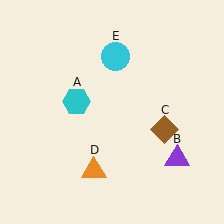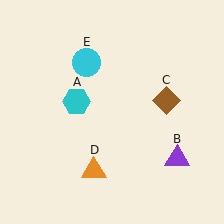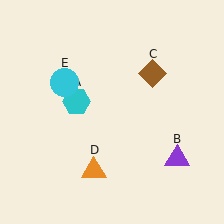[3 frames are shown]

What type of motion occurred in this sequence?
The brown diamond (object C), cyan circle (object E) rotated counterclockwise around the center of the scene.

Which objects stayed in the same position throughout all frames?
Cyan hexagon (object A) and purple triangle (object B) and orange triangle (object D) remained stationary.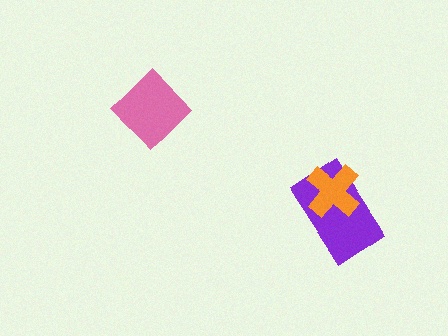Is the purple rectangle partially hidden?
Yes, it is partially covered by another shape.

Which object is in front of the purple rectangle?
The orange cross is in front of the purple rectangle.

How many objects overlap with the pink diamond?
0 objects overlap with the pink diamond.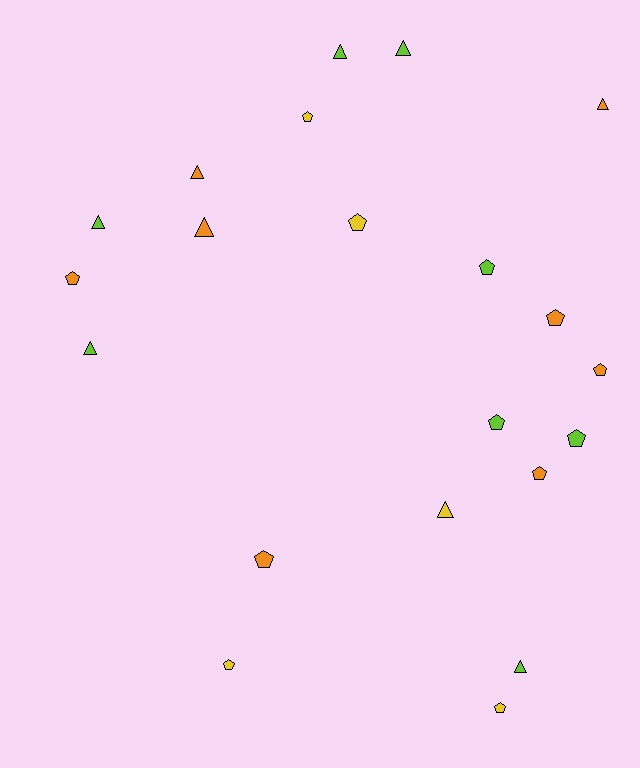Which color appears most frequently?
Lime, with 8 objects.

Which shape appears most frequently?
Pentagon, with 12 objects.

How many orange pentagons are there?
There are 5 orange pentagons.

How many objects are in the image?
There are 21 objects.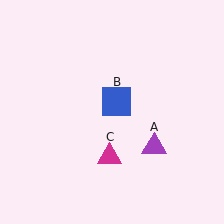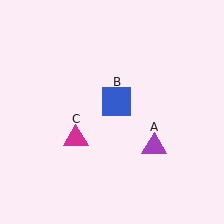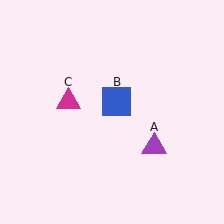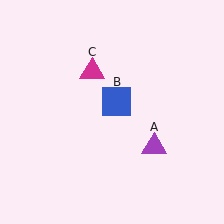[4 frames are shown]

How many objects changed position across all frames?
1 object changed position: magenta triangle (object C).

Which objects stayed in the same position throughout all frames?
Purple triangle (object A) and blue square (object B) remained stationary.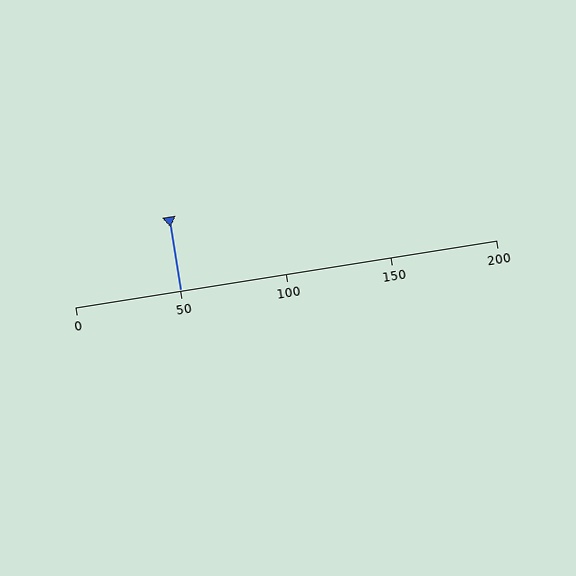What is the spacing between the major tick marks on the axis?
The major ticks are spaced 50 apart.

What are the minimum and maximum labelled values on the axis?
The axis runs from 0 to 200.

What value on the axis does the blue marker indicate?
The marker indicates approximately 50.